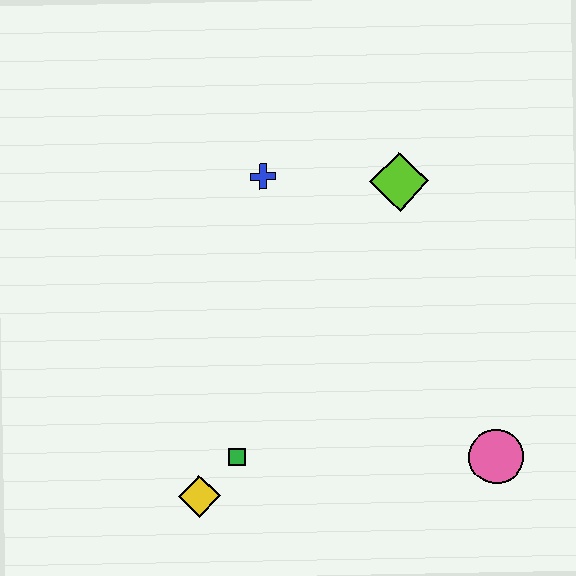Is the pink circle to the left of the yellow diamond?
No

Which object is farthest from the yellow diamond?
The lime diamond is farthest from the yellow diamond.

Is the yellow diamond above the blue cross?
No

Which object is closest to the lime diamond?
The blue cross is closest to the lime diamond.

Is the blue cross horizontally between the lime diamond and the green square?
Yes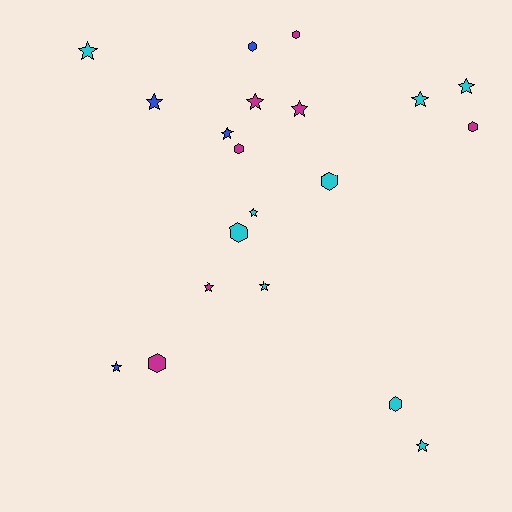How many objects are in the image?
There are 20 objects.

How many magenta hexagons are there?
There are 4 magenta hexagons.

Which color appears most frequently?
Cyan, with 9 objects.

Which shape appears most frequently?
Star, with 12 objects.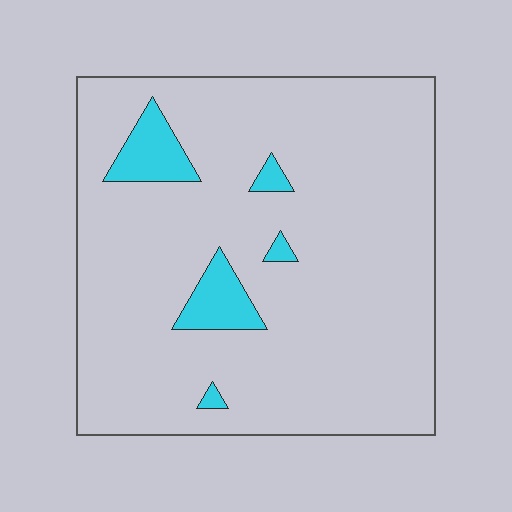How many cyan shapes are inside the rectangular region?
5.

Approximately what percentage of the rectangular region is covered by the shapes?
Approximately 10%.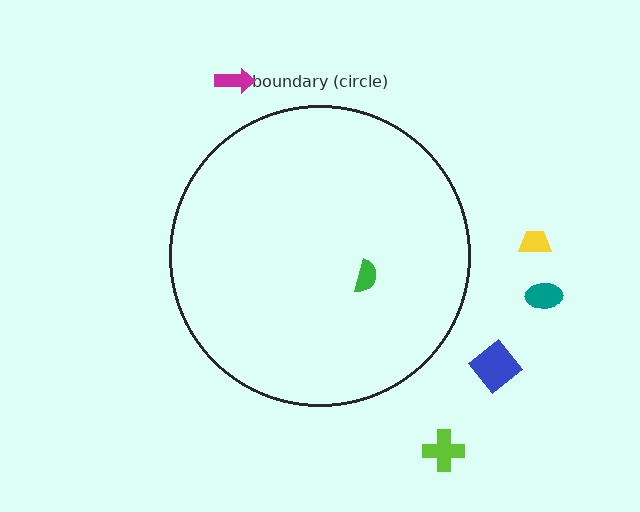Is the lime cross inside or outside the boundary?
Outside.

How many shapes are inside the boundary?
1 inside, 5 outside.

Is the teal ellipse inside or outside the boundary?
Outside.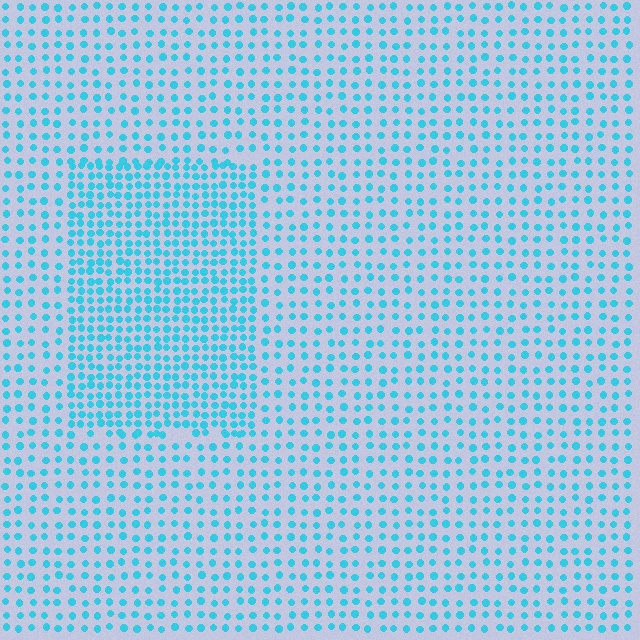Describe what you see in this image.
The image contains small cyan elements arranged at two different densities. A rectangle-shaped region is visible where the elements are more densely packed than the surrounding area.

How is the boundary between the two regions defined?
The boundary is defined by a change in element density (approximately 1.8x ratio). All elements are the same color, size, and shape.